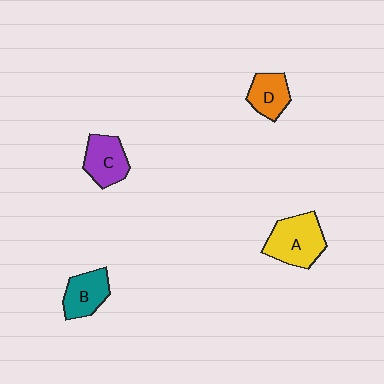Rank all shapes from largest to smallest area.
From largest to smallest: A (yellow), C (purple), B (teal), D (orange).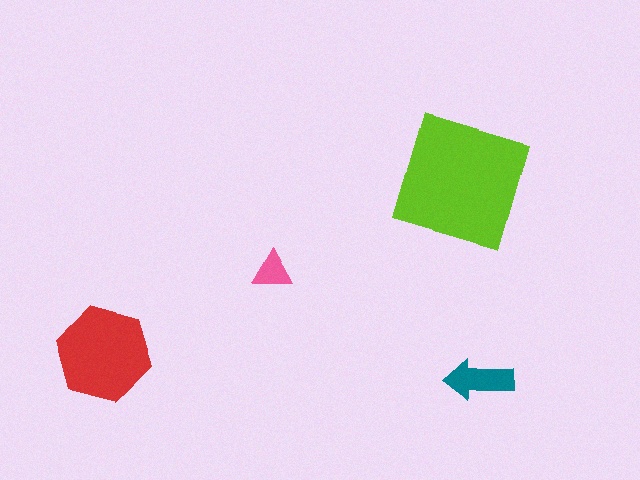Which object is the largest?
The lime square.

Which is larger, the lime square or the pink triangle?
The lime square.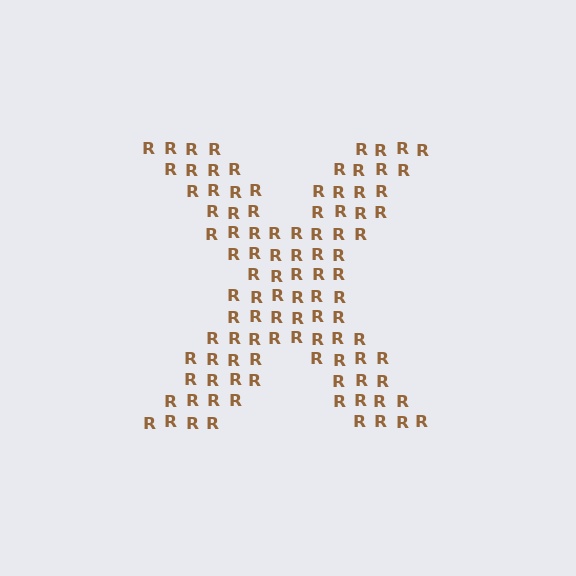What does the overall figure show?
The overall figure shows the letter X.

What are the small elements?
The small elements are letter R's.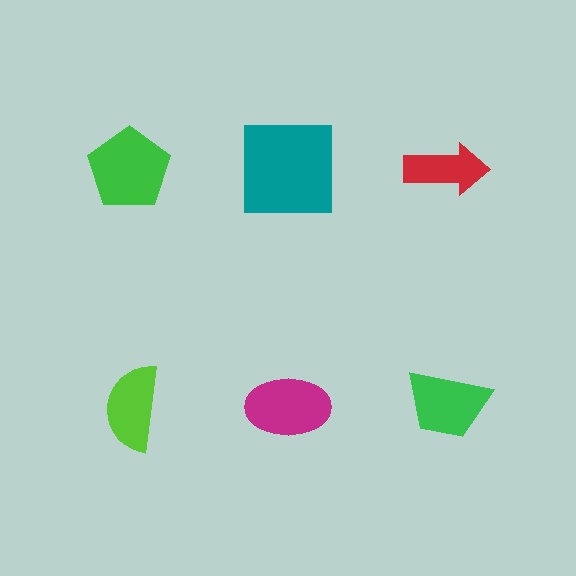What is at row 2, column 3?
A green trapezoid.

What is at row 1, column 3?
A red arrow.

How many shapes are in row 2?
3 shapes.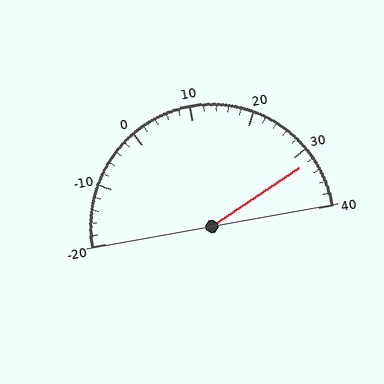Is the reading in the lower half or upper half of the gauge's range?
The reading is in the upper half of the range (-20 to 40).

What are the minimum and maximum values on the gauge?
The gauge ranges from -20 to 40.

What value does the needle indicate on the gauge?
The needle indicates approximately 32.